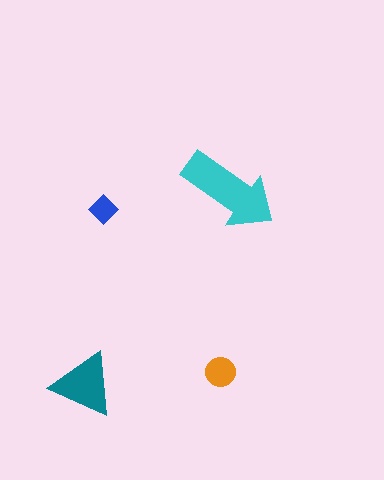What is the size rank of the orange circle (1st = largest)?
3rd.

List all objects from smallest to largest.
The blue diamond, the orange circle, the teal triangle, the cyan arrow.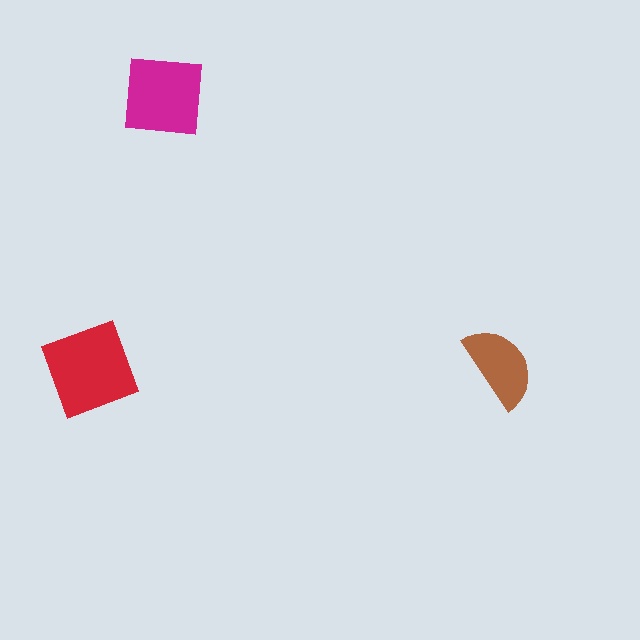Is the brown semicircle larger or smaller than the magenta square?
Smaller.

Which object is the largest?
The red square.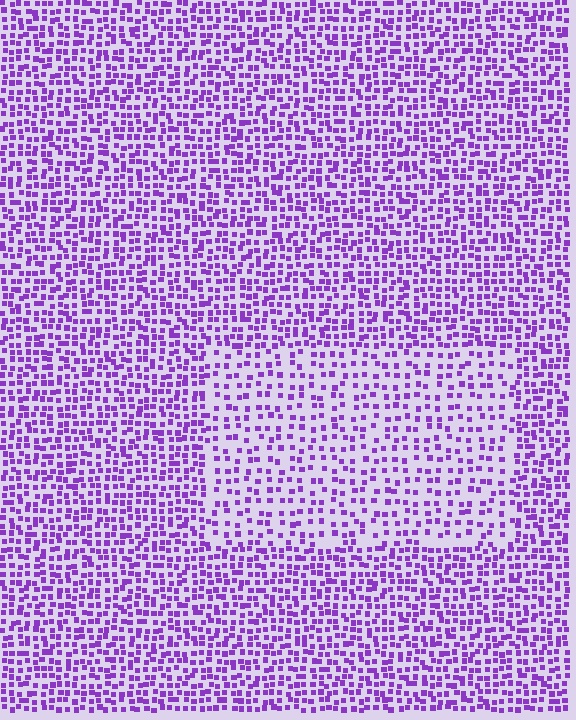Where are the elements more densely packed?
The elements are more densely packed outside the rectangle boundary.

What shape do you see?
I see a rectangle.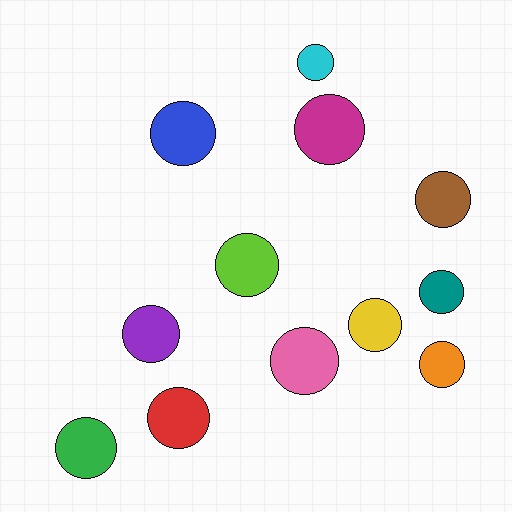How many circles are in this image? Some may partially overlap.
There are 12 circles.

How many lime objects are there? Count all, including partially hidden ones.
There is 1 lime object.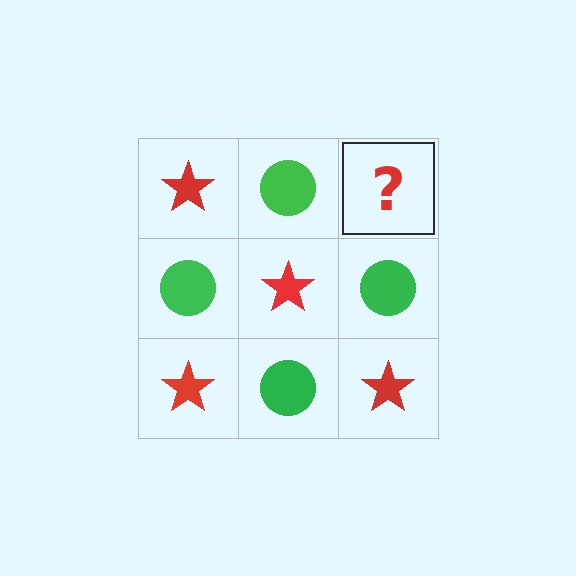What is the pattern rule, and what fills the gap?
The rule is that it alternates red star and green circle in a checkerboard pattern. The gap should be filled with a red star.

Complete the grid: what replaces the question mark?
The question mark should be replaced with a red star.